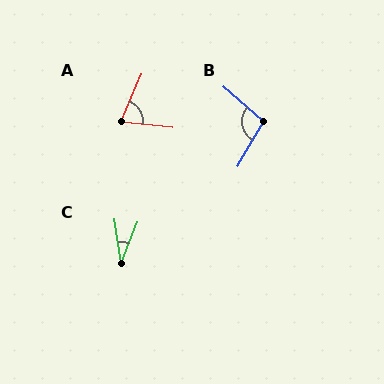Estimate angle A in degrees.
Approximately 73 degrees.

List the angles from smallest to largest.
C (29°), A (73°), B (100°).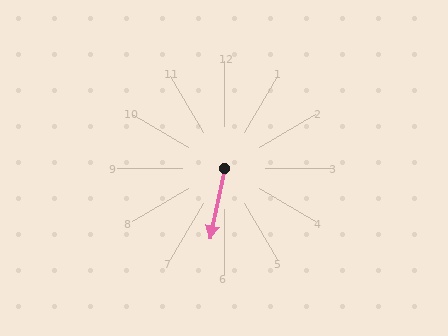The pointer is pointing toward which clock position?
Roughly 6 o'clock.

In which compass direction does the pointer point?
South.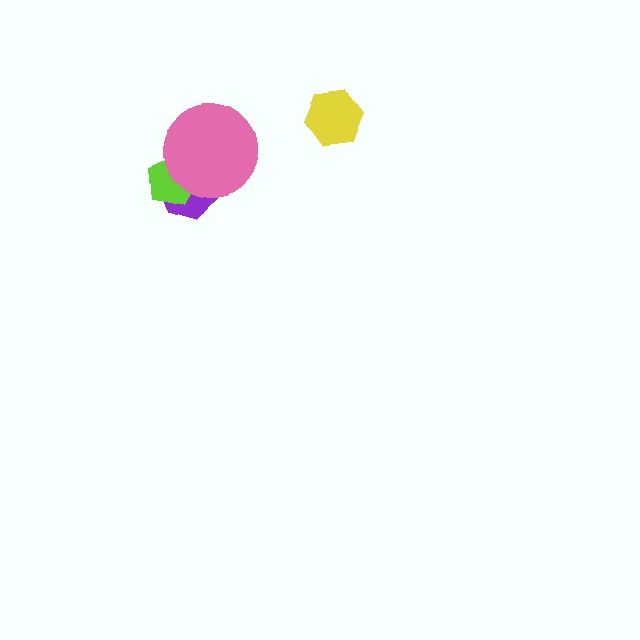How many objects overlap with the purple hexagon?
2 objects overlap with the purple hexagon.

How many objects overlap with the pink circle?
2 objects overlap with the pink circle.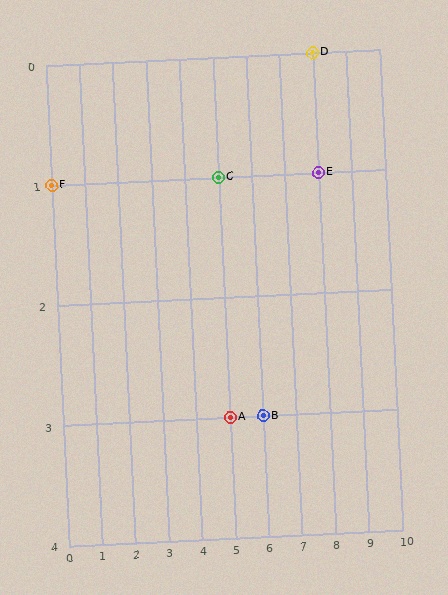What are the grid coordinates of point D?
Point D is at grid coordinates (8, 0).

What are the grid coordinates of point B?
Point B is at grid coordinates (6, 3).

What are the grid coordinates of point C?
Point C is at grid coordinates (5, 1).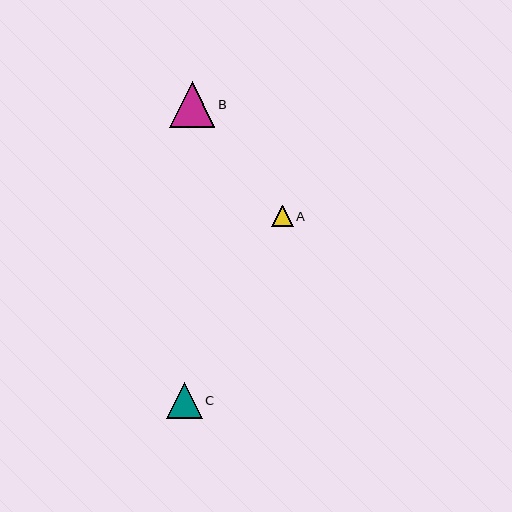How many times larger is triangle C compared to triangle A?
Triangle C is approximately 1.7 times the size of triangle A.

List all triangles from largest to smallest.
From largest to smallest: B, C, A.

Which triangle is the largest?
Triangle B is the largest with a size of approximately 46 pixels.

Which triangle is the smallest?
Triangle A is the smallest with a size of approximately 21 pixels.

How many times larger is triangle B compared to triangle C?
Triangle B is approximately 1.3 times the size of triangle C.